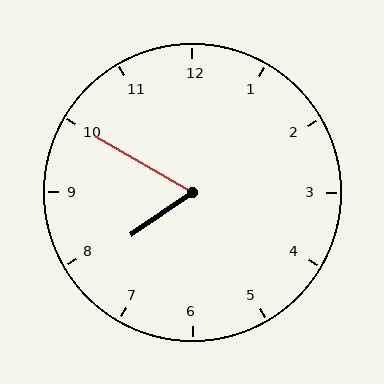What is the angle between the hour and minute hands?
Approximately 65 degrees.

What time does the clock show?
7:50.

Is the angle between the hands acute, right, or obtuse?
It is acute.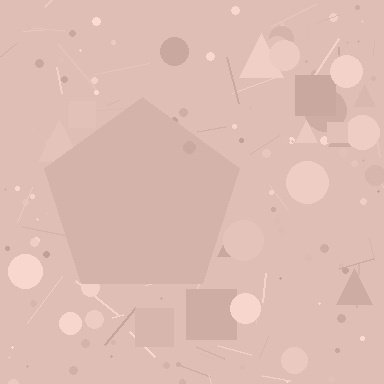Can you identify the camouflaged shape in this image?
The camouflaged shape is a pentagon.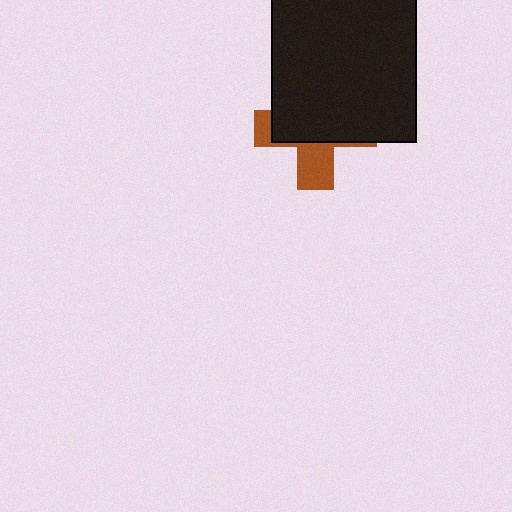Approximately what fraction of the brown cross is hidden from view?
Roughly 66% of the brown cross is hidden behind the black square.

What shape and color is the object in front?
The object in front is a black square.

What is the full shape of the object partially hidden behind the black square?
The partially hidden object is a brown cross.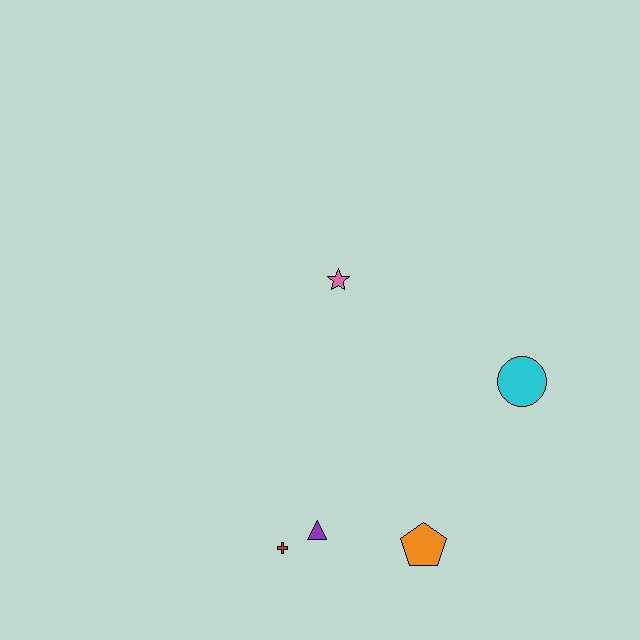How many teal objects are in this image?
There are no teal objects.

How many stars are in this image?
There is 1 star.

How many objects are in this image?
There are 5 objects.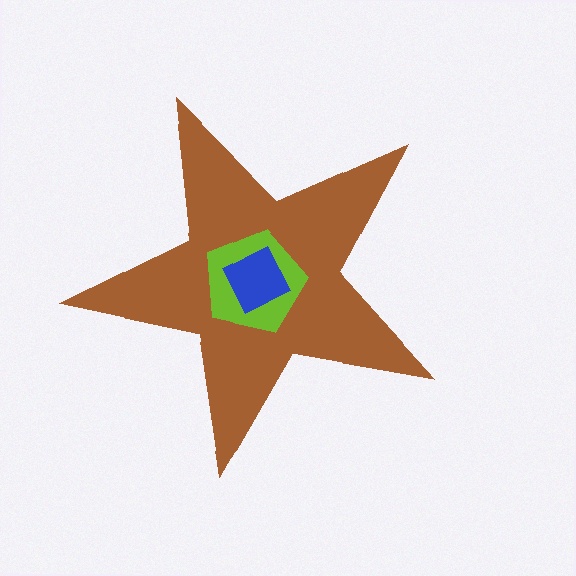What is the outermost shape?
The brown star.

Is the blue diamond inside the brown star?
Yes.